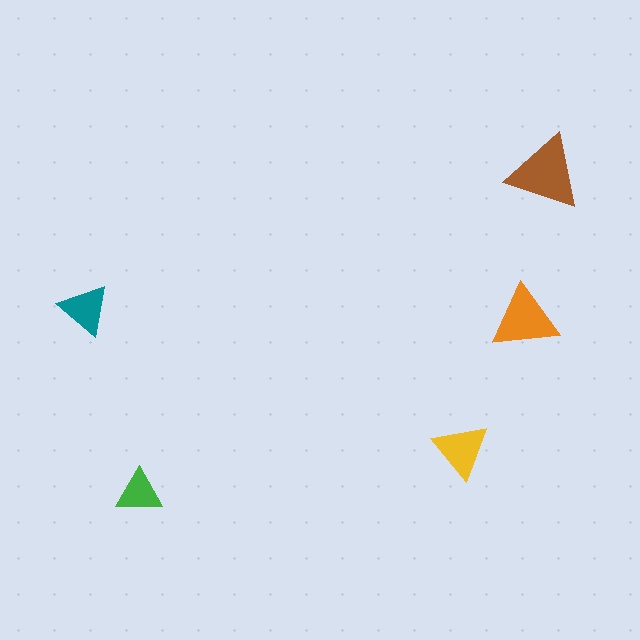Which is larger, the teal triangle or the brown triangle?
The brown one.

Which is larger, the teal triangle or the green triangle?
The teal one.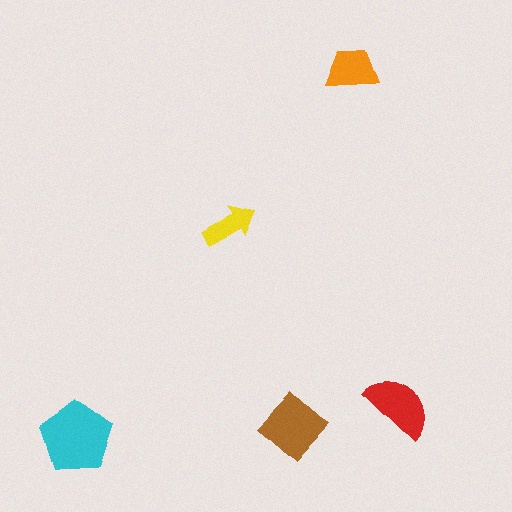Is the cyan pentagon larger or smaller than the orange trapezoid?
Larger.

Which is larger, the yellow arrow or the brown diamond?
The brown diamond.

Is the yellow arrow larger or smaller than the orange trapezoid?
Smaller.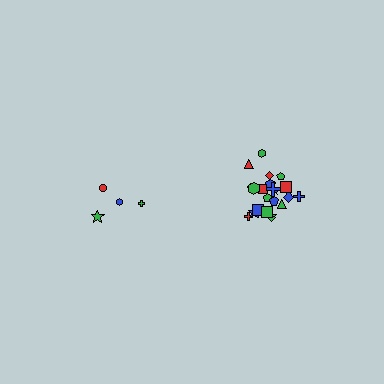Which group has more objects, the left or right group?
The right group.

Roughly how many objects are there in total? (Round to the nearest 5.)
Roughly 25 objects in total.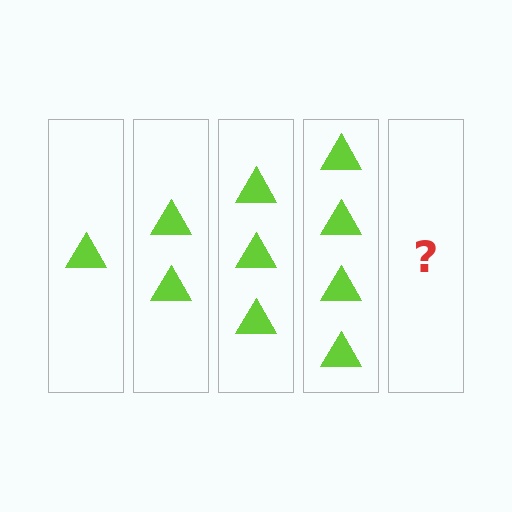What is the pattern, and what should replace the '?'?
The pattern is that each step adds one more triangle. The '?' should be 5 triangles.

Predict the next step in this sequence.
The next step is 5 triangles.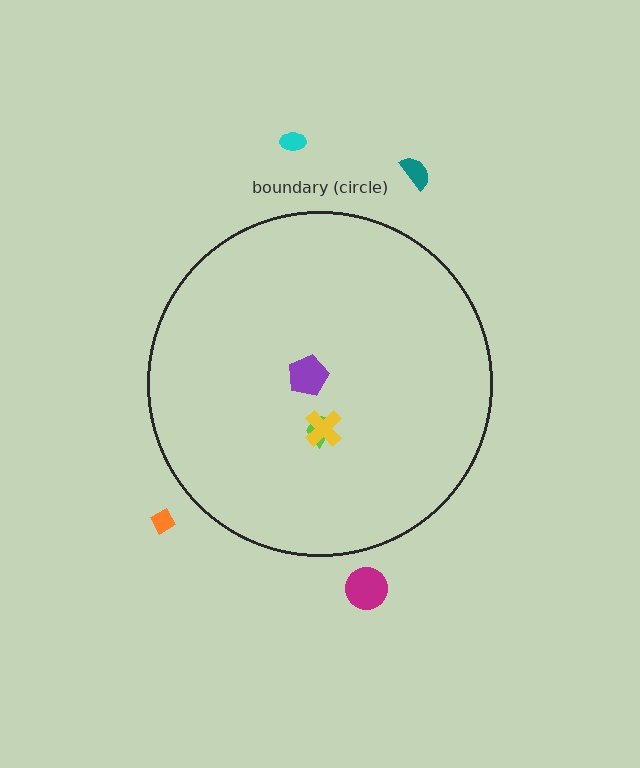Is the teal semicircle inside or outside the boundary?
Outside.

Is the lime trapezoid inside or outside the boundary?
Inside.